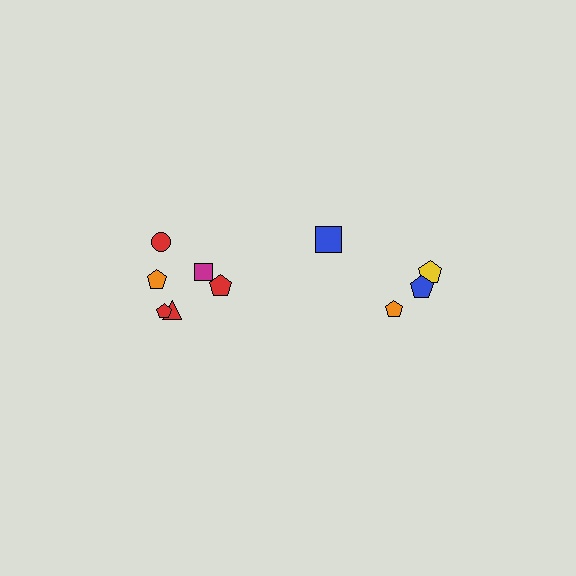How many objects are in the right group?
There are 4 objects.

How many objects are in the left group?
There are 6 objects.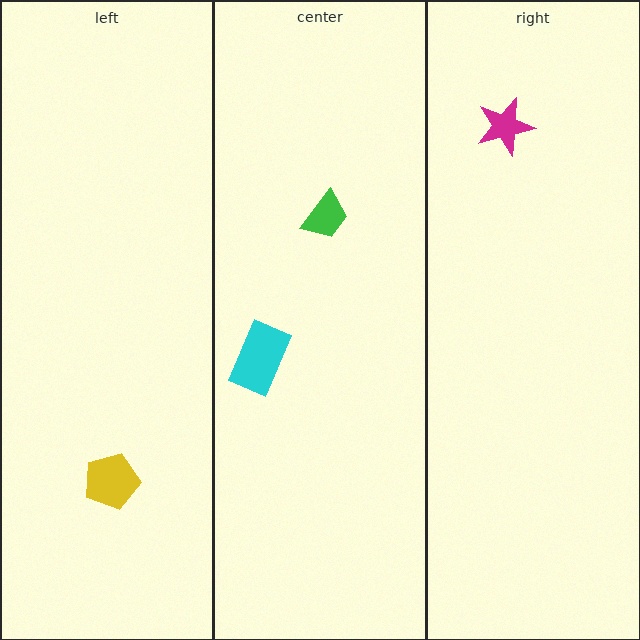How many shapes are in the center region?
2.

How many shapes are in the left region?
1.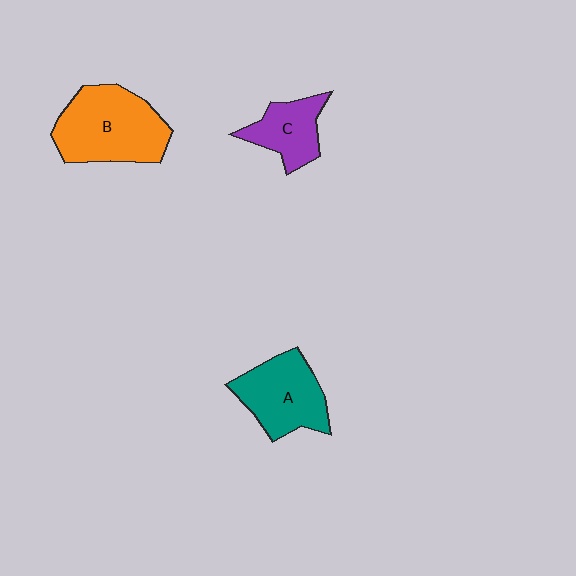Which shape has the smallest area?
Shape C (purple).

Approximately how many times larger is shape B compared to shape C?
Approximately 1.8 times.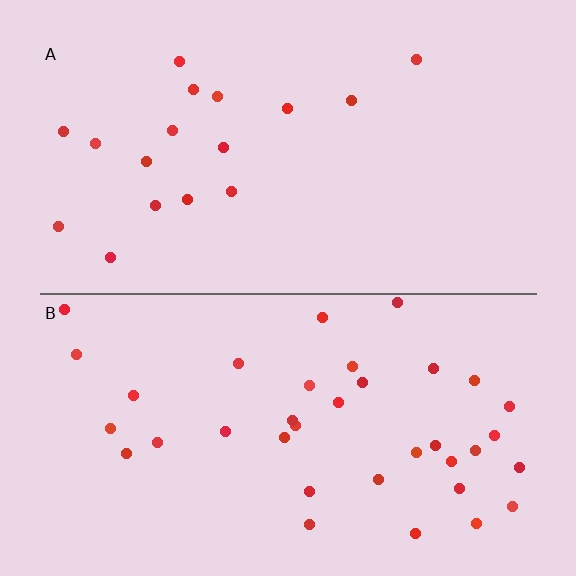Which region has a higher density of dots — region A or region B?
B (the bottom).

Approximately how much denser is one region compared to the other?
Approximately 2.2× — region B over region A.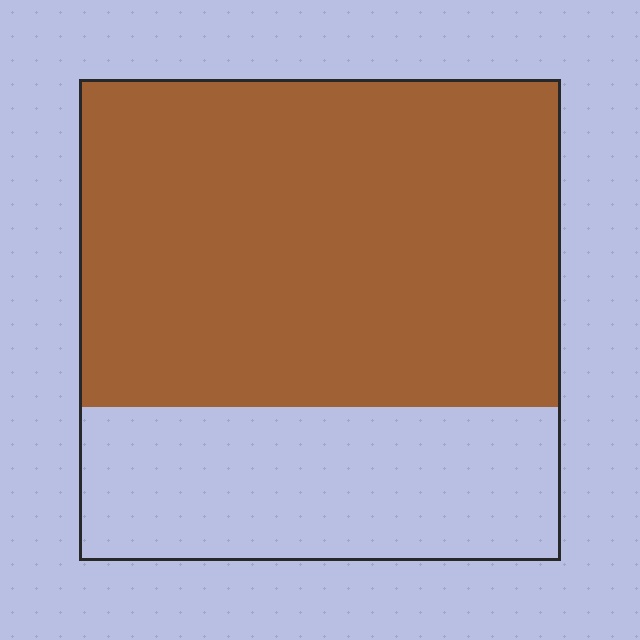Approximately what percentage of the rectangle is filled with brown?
Approximately 70%.